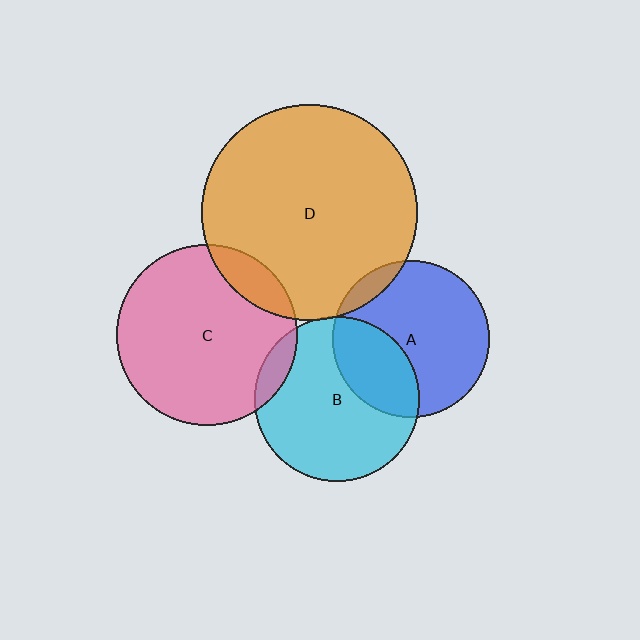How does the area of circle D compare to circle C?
Approximately 1.4 times.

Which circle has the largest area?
Circle D (orange).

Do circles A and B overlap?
Yes.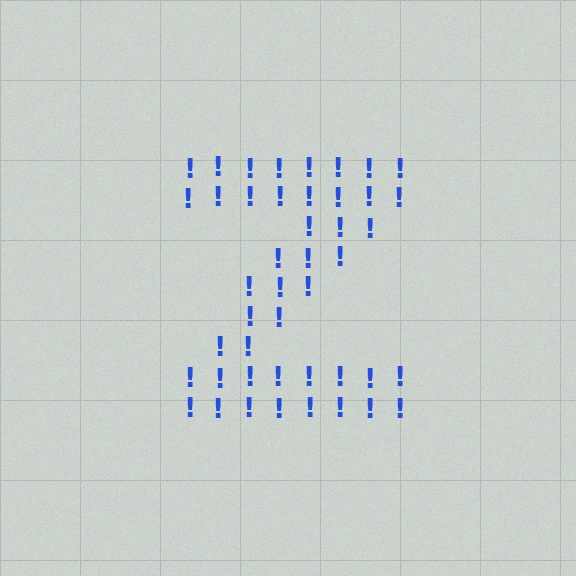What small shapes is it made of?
It is made of small exclamation marks.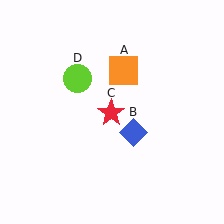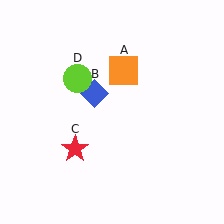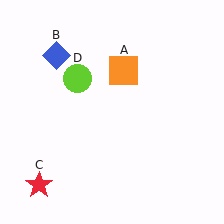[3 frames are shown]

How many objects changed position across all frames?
2 objects changed position: blue diamond (object B), red star (object C).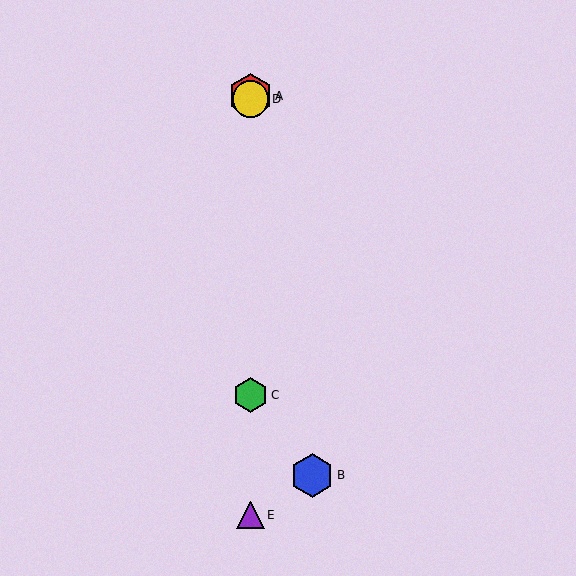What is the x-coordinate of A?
Object A is at x≈250.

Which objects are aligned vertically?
Objects A, C, D, E are aligned vertically.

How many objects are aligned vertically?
4 objects (A, C, D, E) are aligned vertically.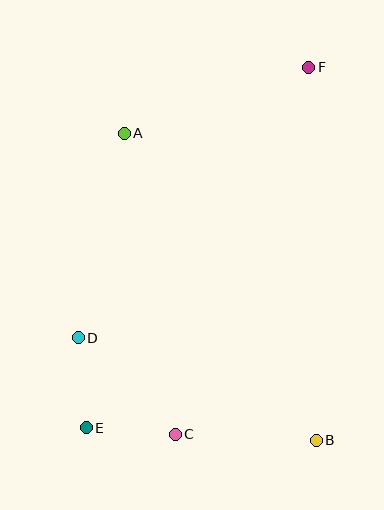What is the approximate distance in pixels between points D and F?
The distance between D and F is approximately 355 pixels.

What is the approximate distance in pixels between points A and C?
The distance between A and C is approximately 305 pixels.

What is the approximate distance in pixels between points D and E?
The distance between D and E is approximately 90 pixels.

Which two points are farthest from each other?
Points E and F are farthest from each other.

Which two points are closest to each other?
Points C and E are closest to each other.